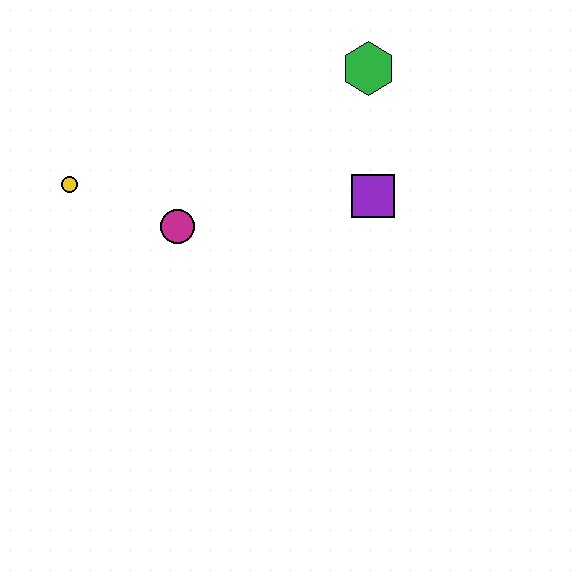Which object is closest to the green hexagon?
The purple square is closest to the green hexagon.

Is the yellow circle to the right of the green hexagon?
No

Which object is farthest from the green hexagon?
The yellow circle is farthest from the green hexagon.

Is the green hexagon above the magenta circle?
Yes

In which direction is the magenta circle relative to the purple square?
The magenta circle is to the left of the purple square.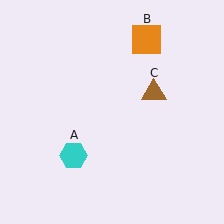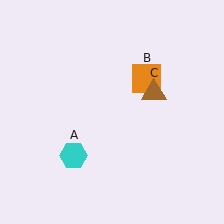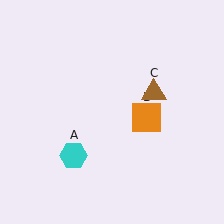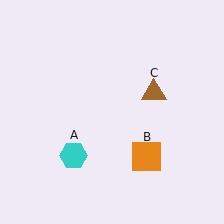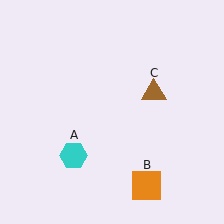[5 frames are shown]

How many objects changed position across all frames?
1 object changed position: orange square (object B).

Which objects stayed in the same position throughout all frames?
Cyan hexagon (object A) and brown triangle (object C) remained stationary.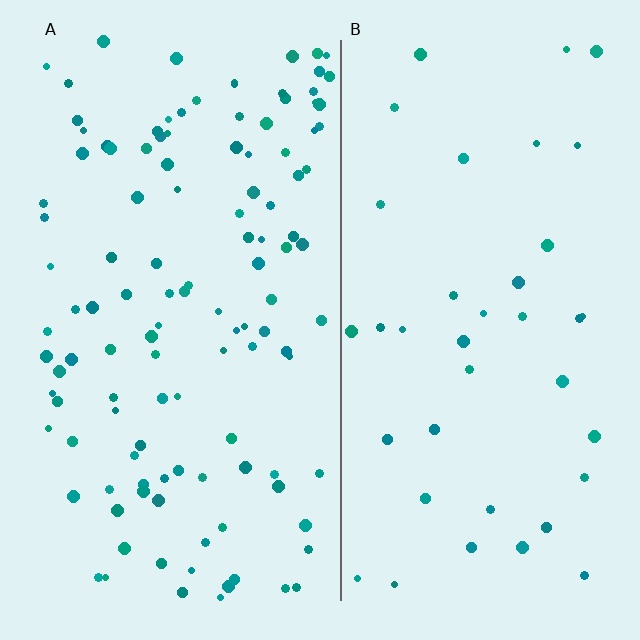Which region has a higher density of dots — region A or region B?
A (the left).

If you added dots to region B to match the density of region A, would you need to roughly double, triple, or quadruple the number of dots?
Approximately triple.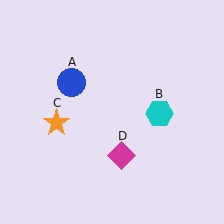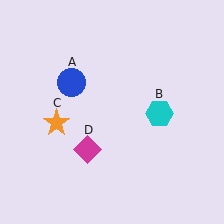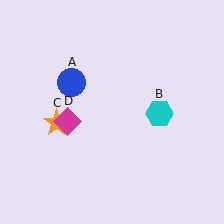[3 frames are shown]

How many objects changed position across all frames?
1 object changed position: magenta diamond (object D).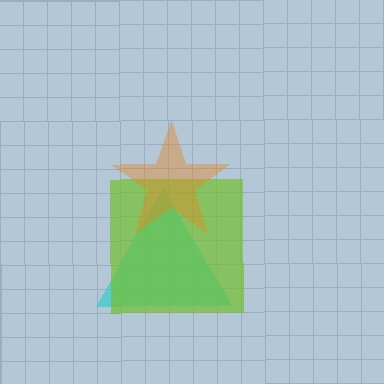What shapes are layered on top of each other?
The layered shapes are: a cyan triangle, a lime square, an orange star.